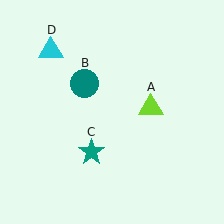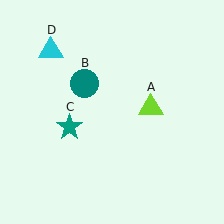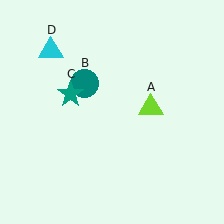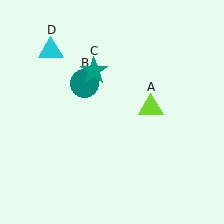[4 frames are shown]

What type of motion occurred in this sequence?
The teal star (object C) rotated clockwise around the center of the scene.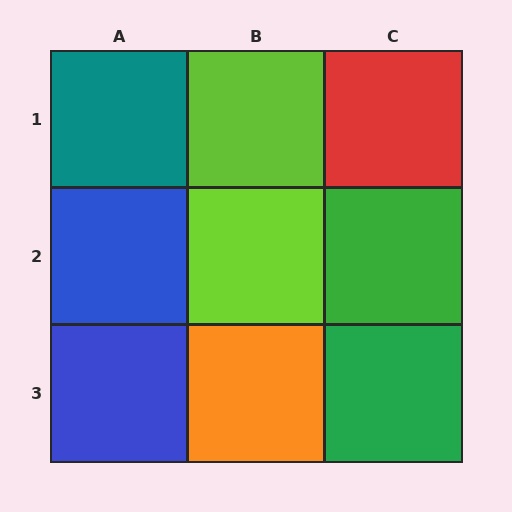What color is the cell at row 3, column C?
Green.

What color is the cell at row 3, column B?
Orange.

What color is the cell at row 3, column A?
Blue.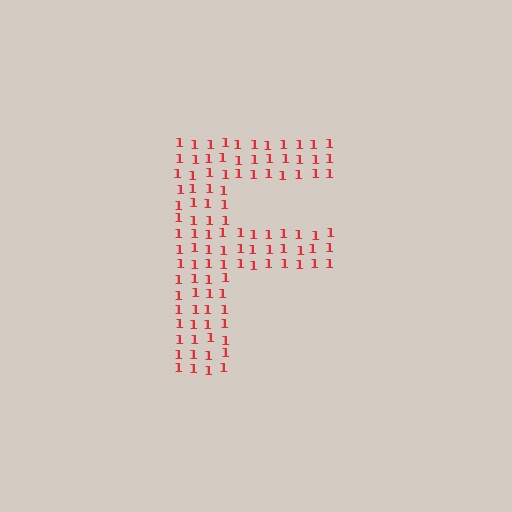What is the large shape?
The large shape is the letter F.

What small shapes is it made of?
It is made of small digit 1's.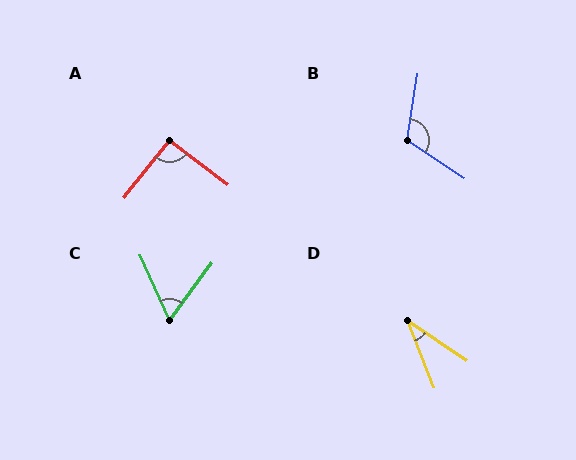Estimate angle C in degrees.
Approximately 61 degrees.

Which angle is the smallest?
D, at approximately 34 degrees.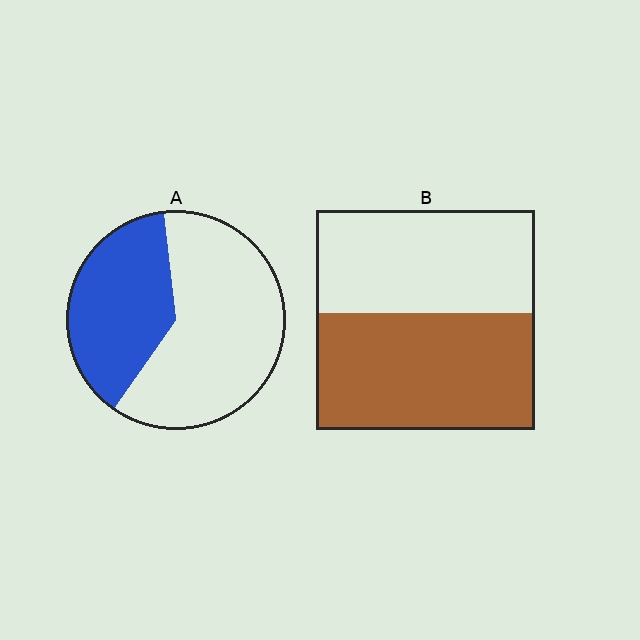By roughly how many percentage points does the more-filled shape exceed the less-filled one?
By roughly 15 percentage points (B over A).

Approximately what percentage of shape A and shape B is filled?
A is approximately 40% and B is approximately 55%.